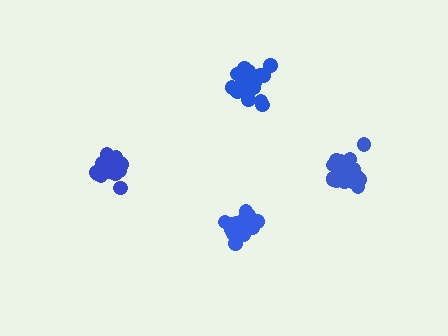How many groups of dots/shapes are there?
There are 4 groups.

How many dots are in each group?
Group 1: 19 dots, Group 2: 19 dots, Group 3: 21 dots, Group 4: 21 dots (80 total).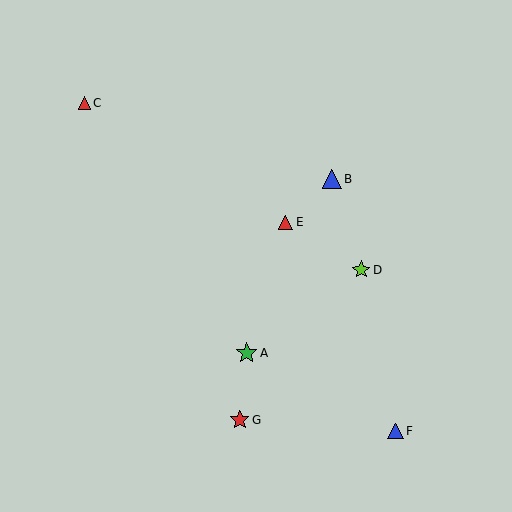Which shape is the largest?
The green star (labeled A) is the largest.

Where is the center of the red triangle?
The center of the red triangle is at (286, 222).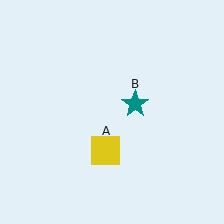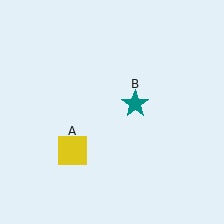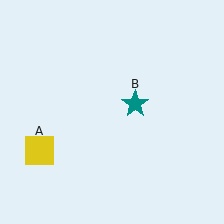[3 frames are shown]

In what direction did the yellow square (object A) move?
The yellow square (object A) moved left.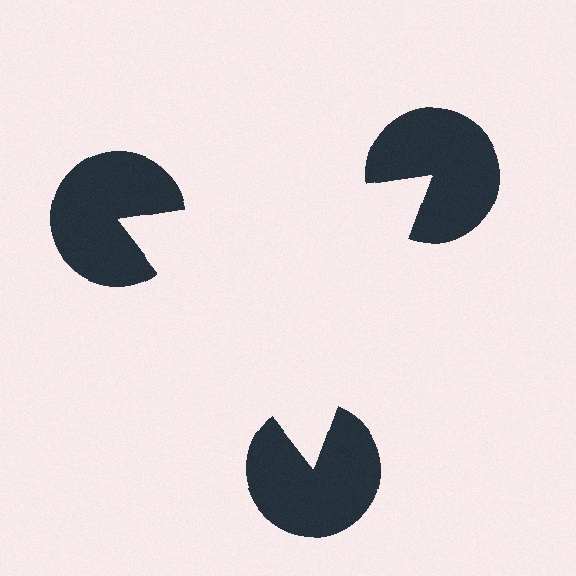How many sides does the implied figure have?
3 sides.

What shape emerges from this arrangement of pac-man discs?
An illusory triangle — its edges are inferred from the aligned wedge cuts in the pac-man discs, not physically drawn.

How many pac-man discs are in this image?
There are 3 — one at each vertex of the illusory triangle.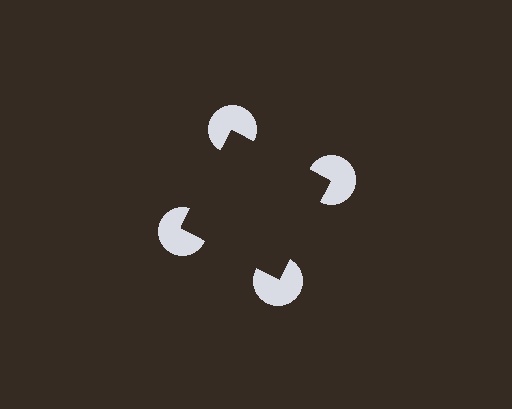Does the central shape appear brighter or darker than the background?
It typically appears slightly darker than the background, even though no actual brightness change is drawn.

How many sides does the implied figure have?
4 sides.